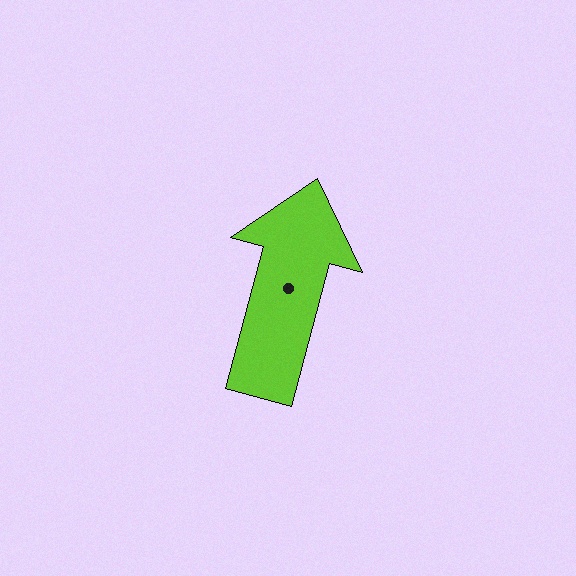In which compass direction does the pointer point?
North.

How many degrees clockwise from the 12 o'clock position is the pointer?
Approximately 15 degrees.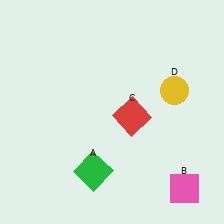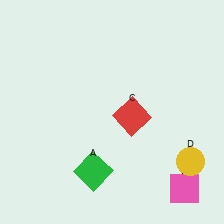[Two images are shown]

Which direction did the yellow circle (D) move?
The yellow circle (D) moved down.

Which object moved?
The yellow circle (D) moved down.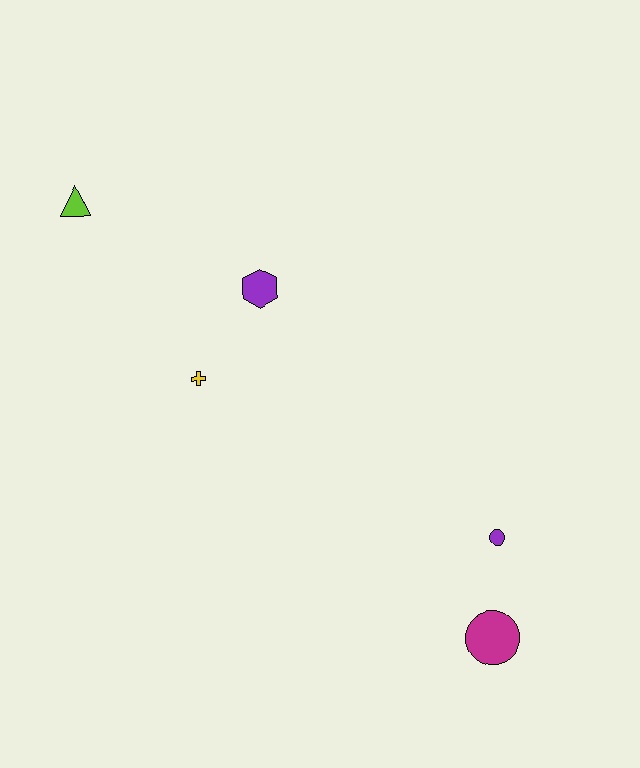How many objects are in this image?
There are 5 objects.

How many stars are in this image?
There are no stars.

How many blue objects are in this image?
There are no blue objects.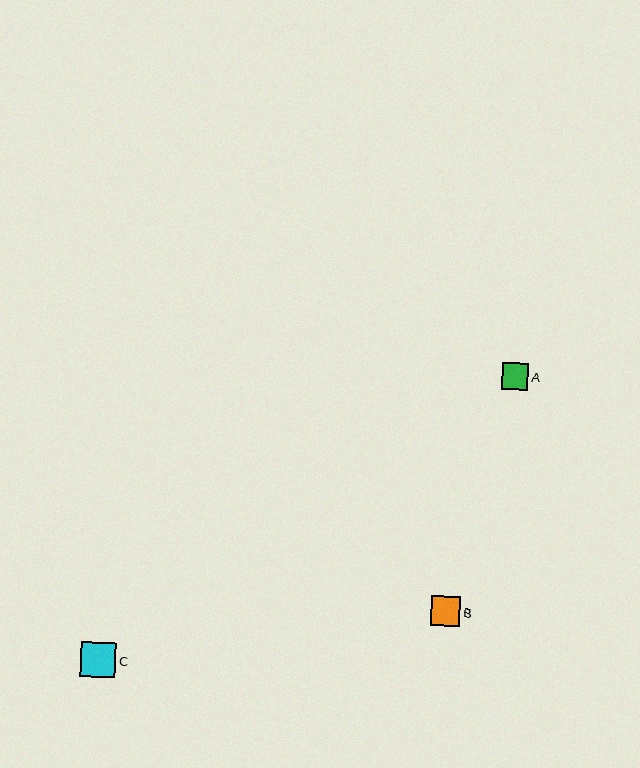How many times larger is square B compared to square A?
Square B is approximately 1.1 times the size of square A.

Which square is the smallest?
Square A is the smallest with a size of approximately 26 pixels.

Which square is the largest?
Square C is the largest with a size of approximately 35 pixels.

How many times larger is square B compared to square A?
Square B is approximately 1.1 times the size of square A.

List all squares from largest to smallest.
From largest to smallest: C, B, A.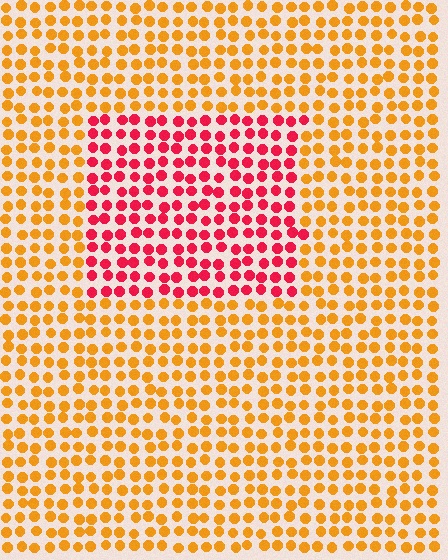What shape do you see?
I see a rectangle.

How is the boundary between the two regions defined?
The boundary is defined purely by a slight shift in hue (about 50 degrees). Spacing, size, and orientation are identical on both sides.